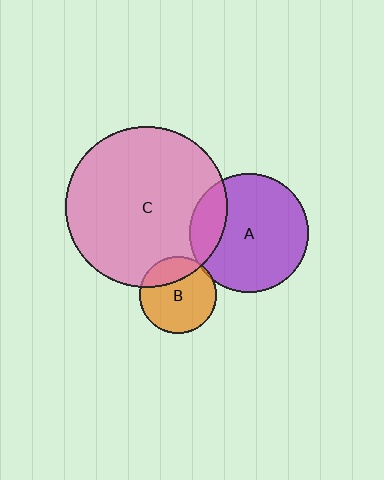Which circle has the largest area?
Circle C (pink).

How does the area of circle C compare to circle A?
Approximately 1.8 times.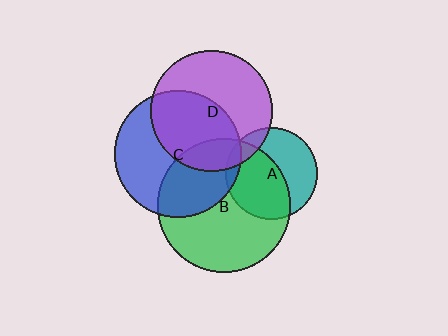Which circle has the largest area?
Circle B (green).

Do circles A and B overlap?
Yes.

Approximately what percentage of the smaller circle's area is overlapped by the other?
Approximately 55%.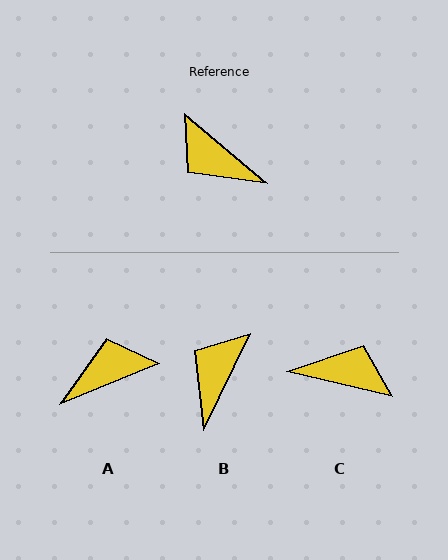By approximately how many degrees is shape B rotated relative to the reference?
Approximately 76 degrees clockwise.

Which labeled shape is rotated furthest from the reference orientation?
C, about 153 degrees away.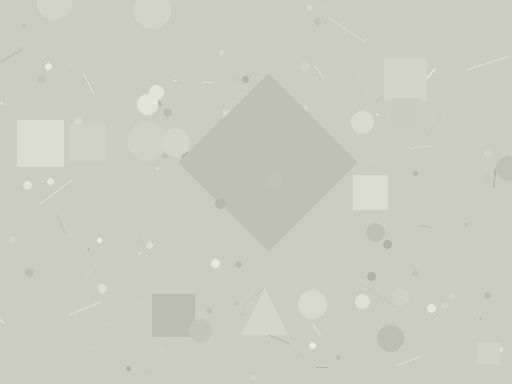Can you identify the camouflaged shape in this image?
The camouflaged shape is a diamond.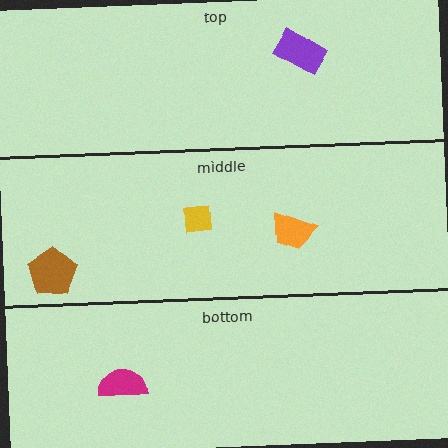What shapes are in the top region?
The purple rectangle.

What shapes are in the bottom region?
The magenta semicircle.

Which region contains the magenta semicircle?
The bottom region.